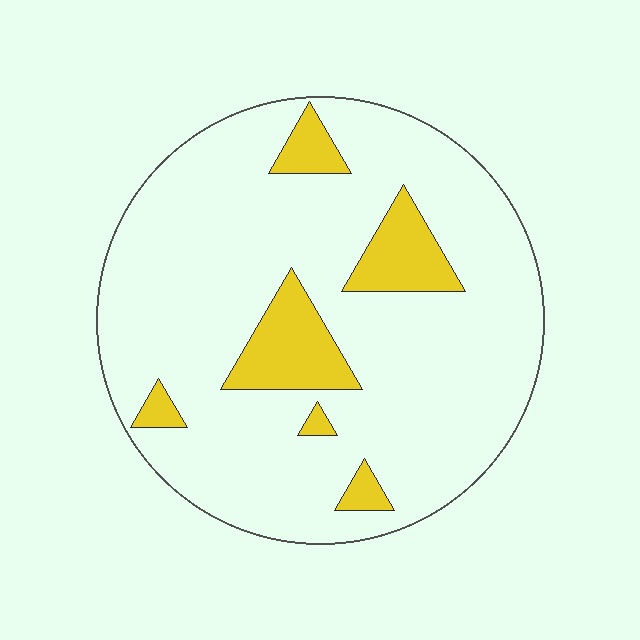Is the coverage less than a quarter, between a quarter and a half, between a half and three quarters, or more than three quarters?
Less than a quarter.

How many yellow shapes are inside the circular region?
6.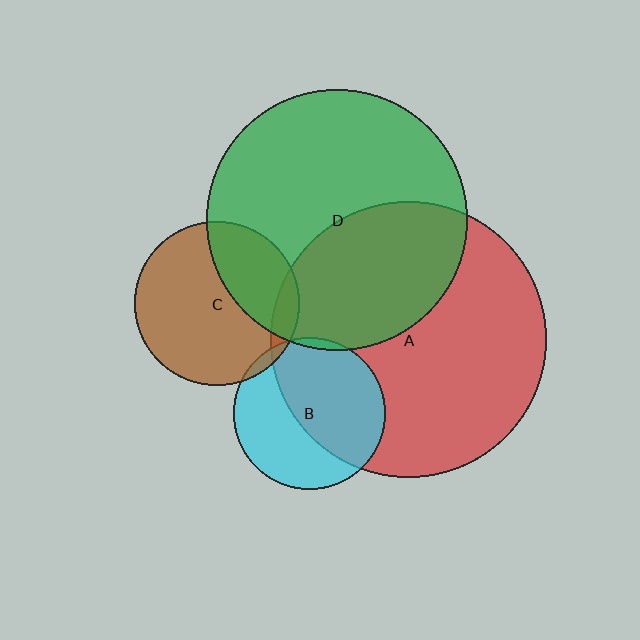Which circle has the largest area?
Circle A (red).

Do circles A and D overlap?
Yes.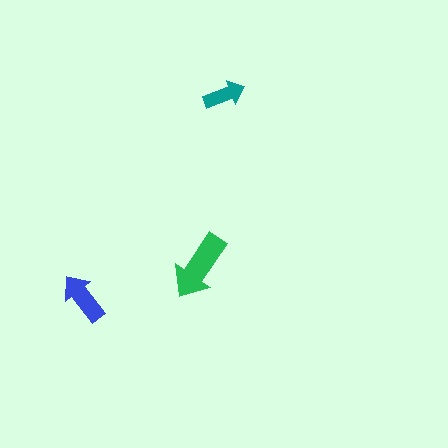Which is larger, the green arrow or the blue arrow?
The green one.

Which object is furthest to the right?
The teal arrow is rightmost.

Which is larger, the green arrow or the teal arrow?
The green one.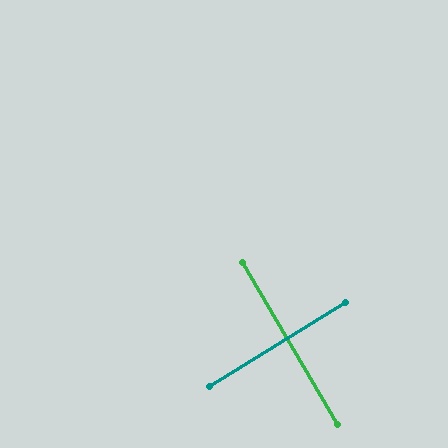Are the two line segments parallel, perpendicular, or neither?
Perpendicular — they meet at approximately 89°.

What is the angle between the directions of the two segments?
Approximately 89 degrees.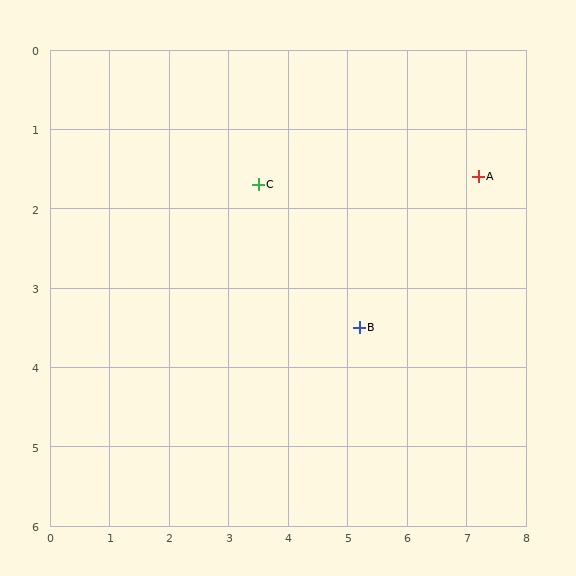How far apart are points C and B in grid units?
Points C and B are about 2.5 grid units apart.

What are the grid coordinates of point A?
Point A is at approximately (7.2, 1.6).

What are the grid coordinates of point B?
Point B is at approximately (5.2, 3.5).